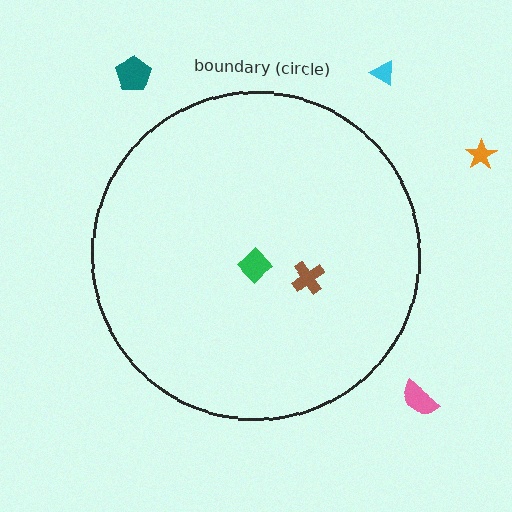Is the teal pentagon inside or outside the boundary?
Outside.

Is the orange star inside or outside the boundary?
Outside.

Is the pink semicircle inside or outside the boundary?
Outside.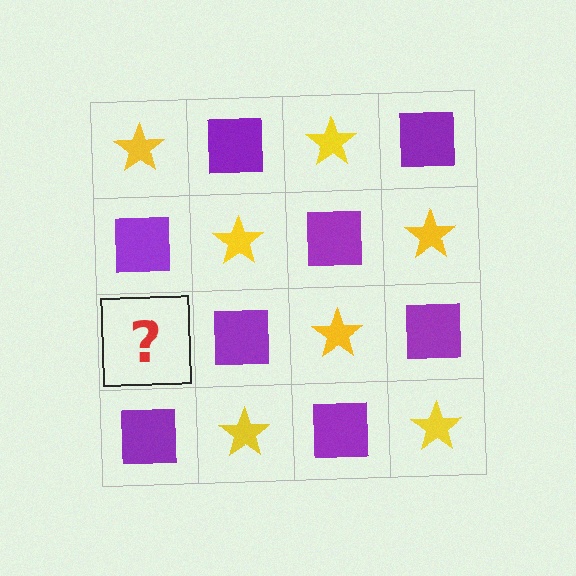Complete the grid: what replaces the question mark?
The question mark should be replaced with a yellow star.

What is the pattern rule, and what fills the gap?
The rule is that it alternates yellow star and purple square in a checkerboard pattern. The gap should be filled with a yellow star.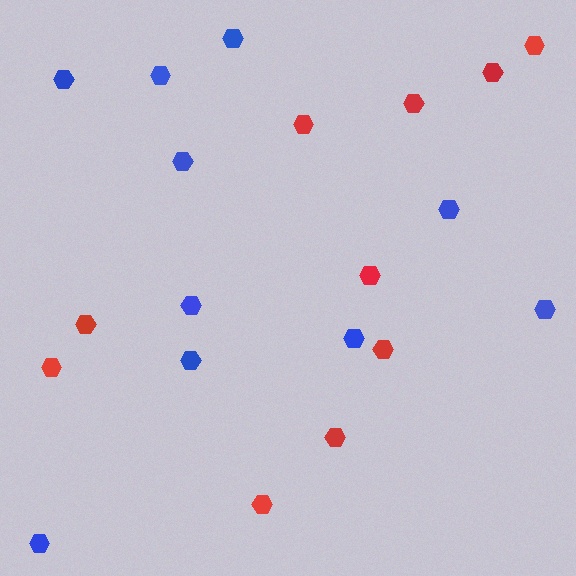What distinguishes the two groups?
There are 2 groups: one group of blue hexagons (10) and one group of red hexagons (10).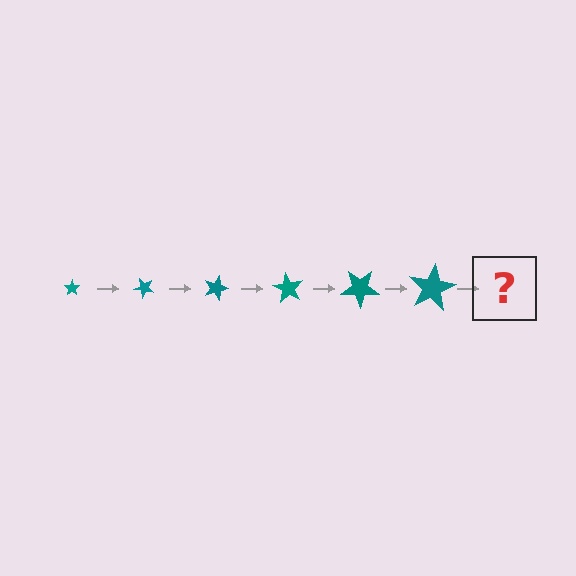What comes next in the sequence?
The next element should be a star, larger than the previous one and rotated 270 degrees from the start.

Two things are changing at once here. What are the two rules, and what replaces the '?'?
The two rules are that the star grows larger each step and it rotates 45 degrees each step. The '?' should be a star, larger than the previous one and rotated 270 degrees from the start.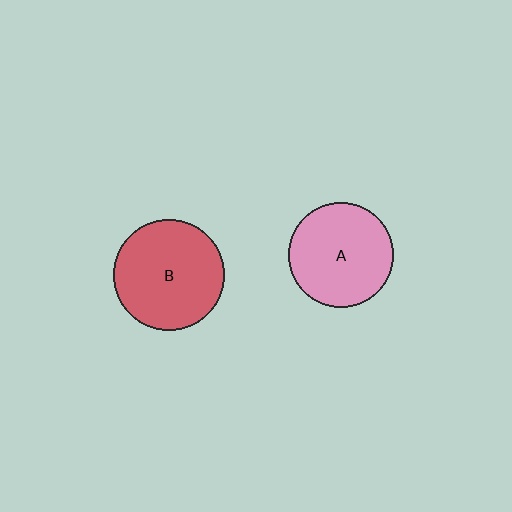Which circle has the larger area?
Circle B (red).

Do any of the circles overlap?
No, none of the circles overlap.